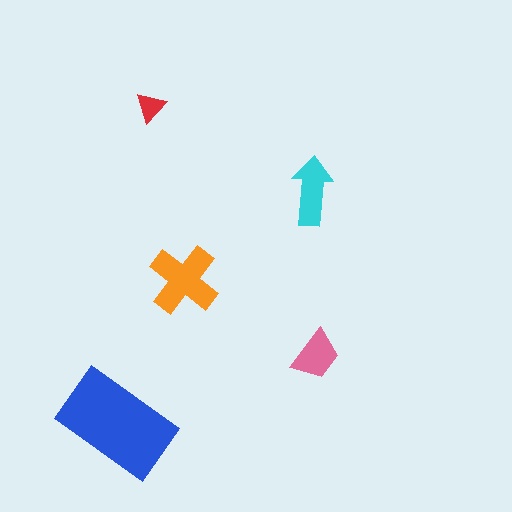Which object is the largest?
The blue rectangle.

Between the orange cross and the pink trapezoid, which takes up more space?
The orange cross.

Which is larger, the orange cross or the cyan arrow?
The orange cross.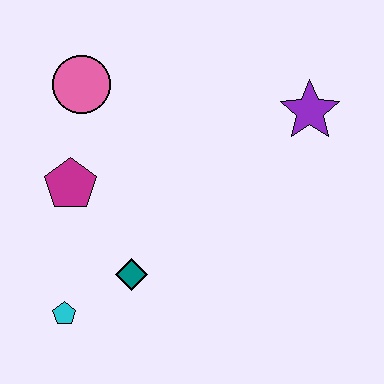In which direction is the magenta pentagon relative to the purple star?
The magenta pentagon is to the left of the purple star.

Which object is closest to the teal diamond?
The cyan pentagon is closest to the teal diamond.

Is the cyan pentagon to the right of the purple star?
No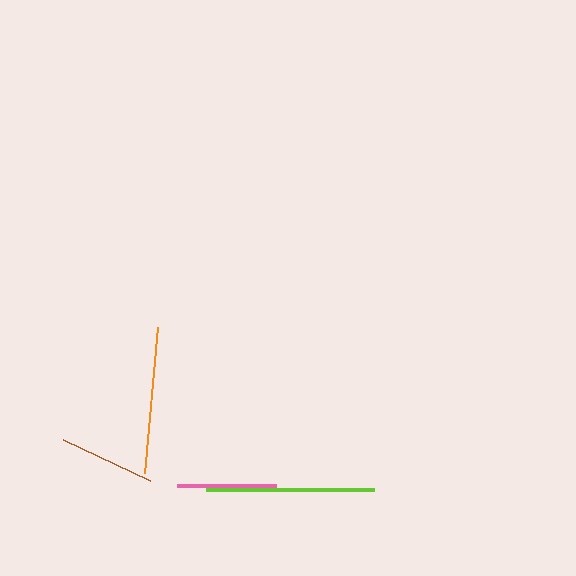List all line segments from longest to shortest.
From longest to shortest: lime, orange, pink, brown.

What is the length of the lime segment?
The lime segment is approximately 168 pixels long.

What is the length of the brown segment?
The brown segment is approximately 96 pixels long.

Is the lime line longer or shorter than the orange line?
The lime line is longer than the orange line.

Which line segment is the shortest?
The brown line is the shortest at approximately 96 pixels.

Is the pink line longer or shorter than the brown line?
The pink line is longer than the brown line.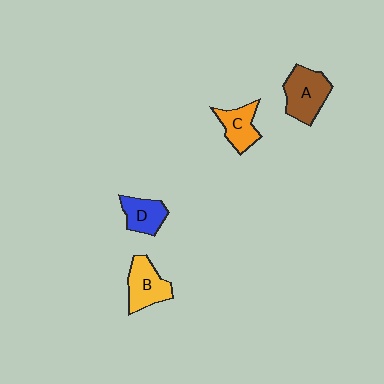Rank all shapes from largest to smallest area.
From largest to smallest: A (brown), B (yellow), C (orange), D (blue).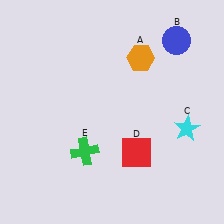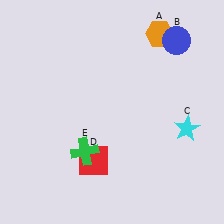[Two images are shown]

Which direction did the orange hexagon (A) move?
The orange hexagon (A) moved up.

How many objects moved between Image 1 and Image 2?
2 objects moved between the two images.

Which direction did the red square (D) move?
The red square (D) moved left.